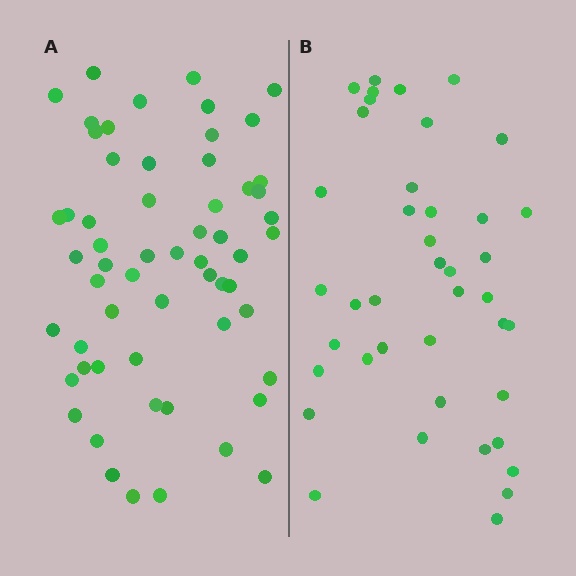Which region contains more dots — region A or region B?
Region A (the left region) has more dots.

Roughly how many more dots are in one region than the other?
Region A has approximately 20 more dots than region B.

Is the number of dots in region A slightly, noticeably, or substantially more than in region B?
Region A has noticeably more, but not dramatically so. The ratio is roughly 1.4 to 1.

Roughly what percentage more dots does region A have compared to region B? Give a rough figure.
About 45% more.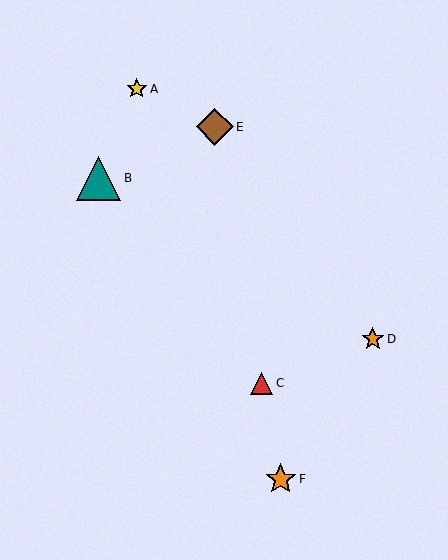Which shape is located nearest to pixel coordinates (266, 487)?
The orange star (labeled F) at (281, 479) is nearest to that location.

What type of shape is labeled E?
Shape E is a brown diamond.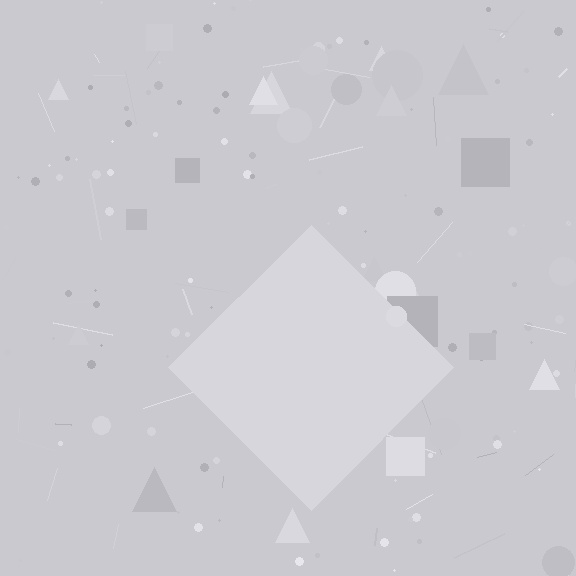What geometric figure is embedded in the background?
A diamond is embedded in the background.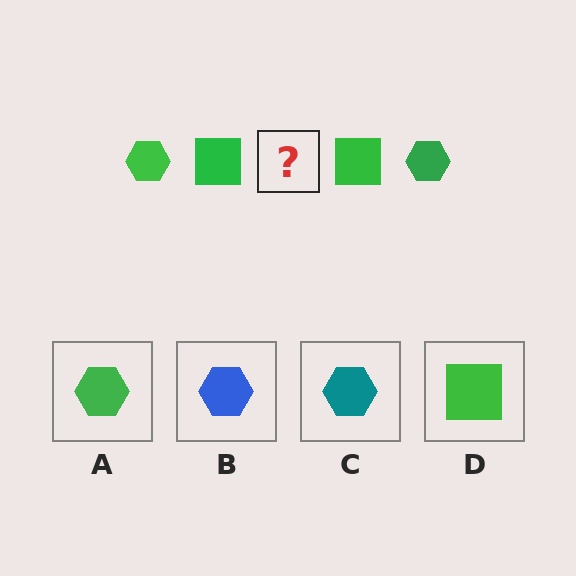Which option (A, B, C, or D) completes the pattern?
A.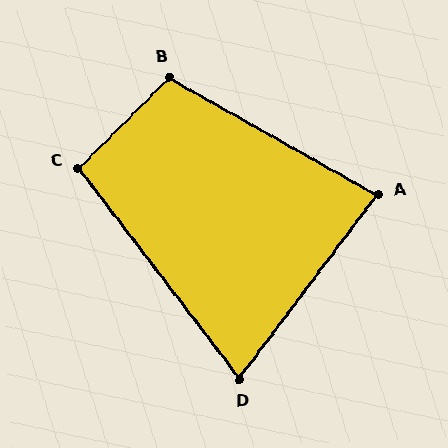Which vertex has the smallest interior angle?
D, at approximately 74 degrees.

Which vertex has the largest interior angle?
B, at approximately 106 degrees.